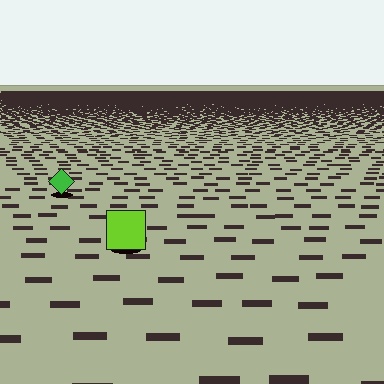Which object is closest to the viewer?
The lime square is closest. The texture marks near it are larger and more spread out.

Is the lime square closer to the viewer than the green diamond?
Yes. The lime square is closer — you can tell from the texture gradient: the ground texture is coarser near it.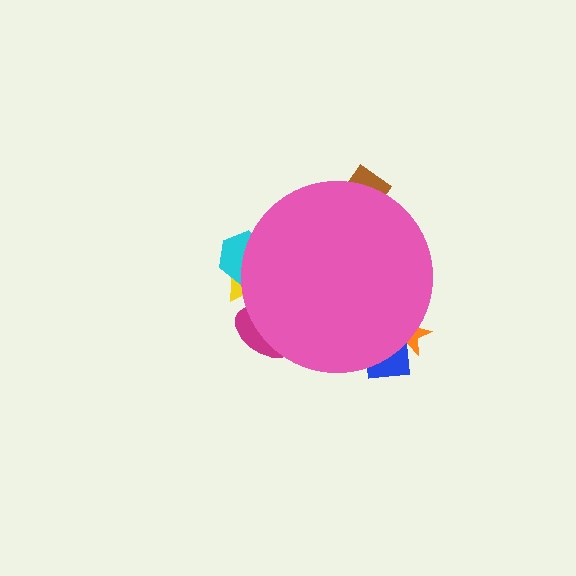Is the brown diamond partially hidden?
Yes, the brown diamond is partially hidden behind the pink circle.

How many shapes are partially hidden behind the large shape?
6 shapes are partially hidden.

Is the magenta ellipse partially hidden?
Yes, the magenta ellipse is partially hidden behind the pink circle.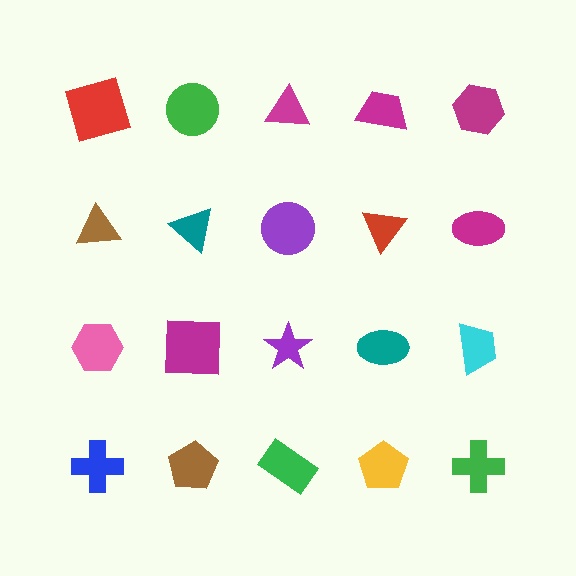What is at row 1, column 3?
A magenta triangle.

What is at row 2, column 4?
A red triangle.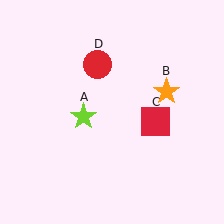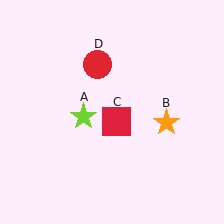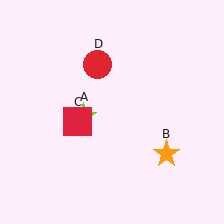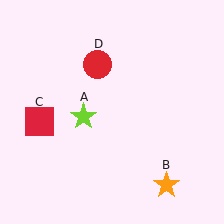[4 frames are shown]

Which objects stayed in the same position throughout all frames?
Lime star (object A) and red circle (object D) remained stationary.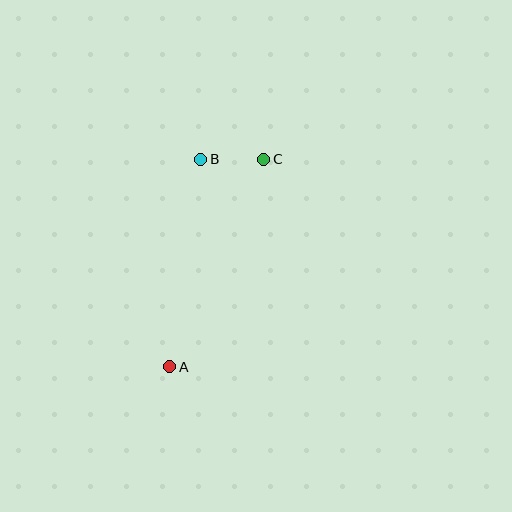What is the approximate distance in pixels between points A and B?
The distance between A and B is approximately 210 pixels.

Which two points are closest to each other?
Points B and C are closest to each other.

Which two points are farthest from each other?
Points A and C are farthest from each other.